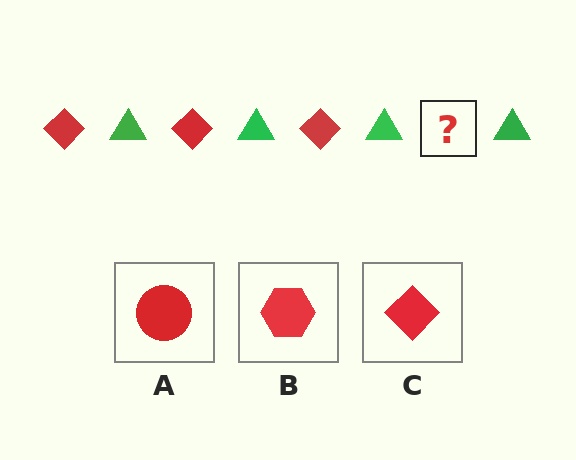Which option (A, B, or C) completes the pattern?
C.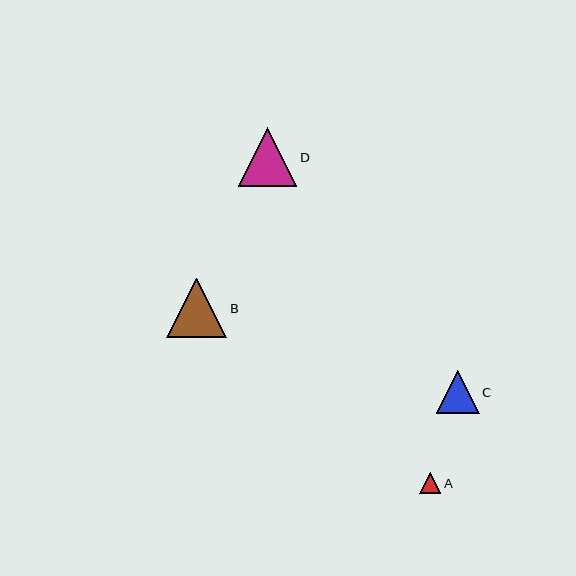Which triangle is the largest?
Triangle B is the largest with a size of approximately 60 pixels.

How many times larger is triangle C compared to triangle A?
Triangle C is approximately 2.0 times the size of triangle A.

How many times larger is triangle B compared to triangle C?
Triangle B is approximately 1.4 times the size of triangle C.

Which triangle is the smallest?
Triangle A is the smallest with a size of approximately 21 pixels.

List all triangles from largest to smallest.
From largest to smallest: B, D, C, A.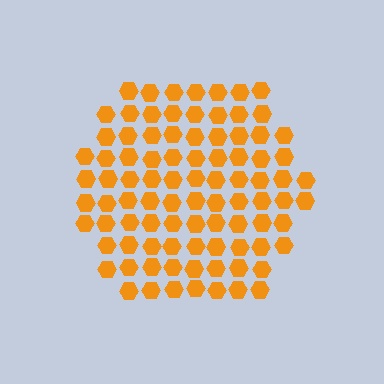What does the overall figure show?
The overall figure shows a hexagon.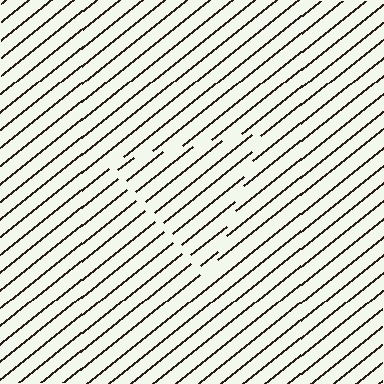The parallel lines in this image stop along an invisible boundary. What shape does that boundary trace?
An illusory triangle. The interior of the shape contains the same grating, shifted by half a period — the contour is defined by the phase discontinuity where line-ends from the inner and outer gratings abut.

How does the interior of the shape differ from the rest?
The interior of the shape contains the same grating, shifted by half a period — the contour is defined by the phase discontinuity where line-ends from the inner and outer gratings abut.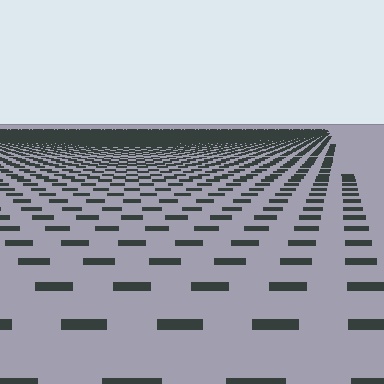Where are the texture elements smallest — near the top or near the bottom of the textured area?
Near the top.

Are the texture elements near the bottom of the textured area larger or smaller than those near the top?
Larger. Near the bottom, elements are closer to the viewer and appear at a bigger on-screen size.